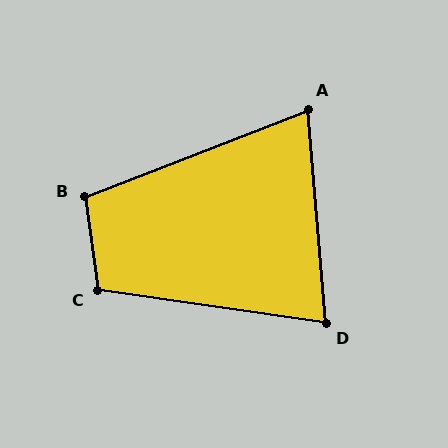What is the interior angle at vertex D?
Approximately 77 degrees (acute).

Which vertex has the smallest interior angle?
A, at approximately 73 degrees.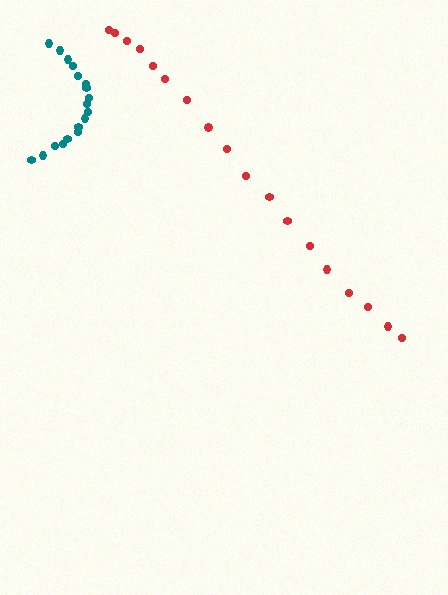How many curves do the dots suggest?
There are 2 distinct paths.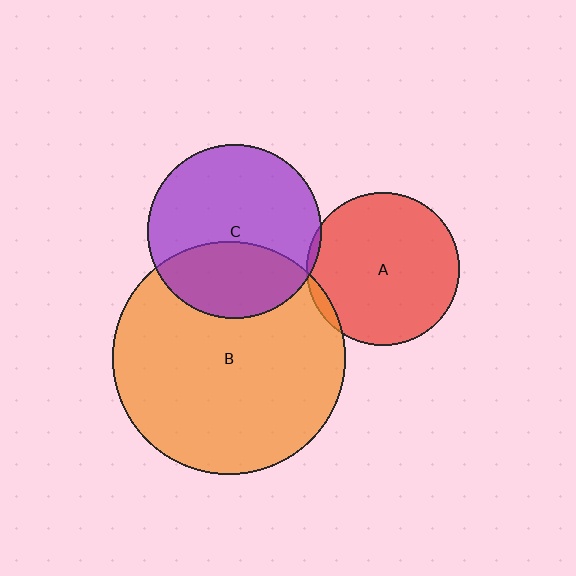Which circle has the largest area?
Circle B (orange).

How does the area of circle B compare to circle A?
Approximately 2.3 times.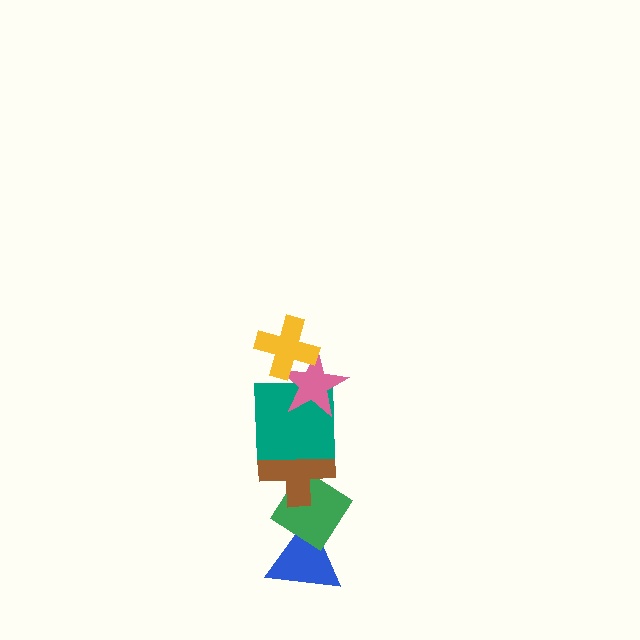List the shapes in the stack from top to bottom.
From top to bottom: the yellow cross, the pink star, the teal square, the brown cross, the green diamond, the blue triangle.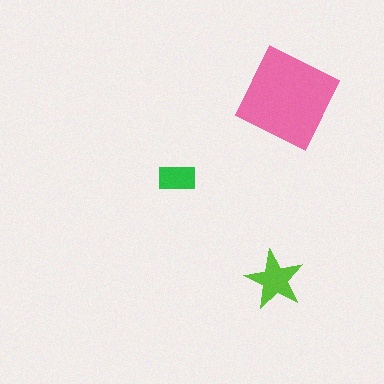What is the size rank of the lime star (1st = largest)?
2nd.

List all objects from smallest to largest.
The green rectangle, the lime star, the pink diamond.